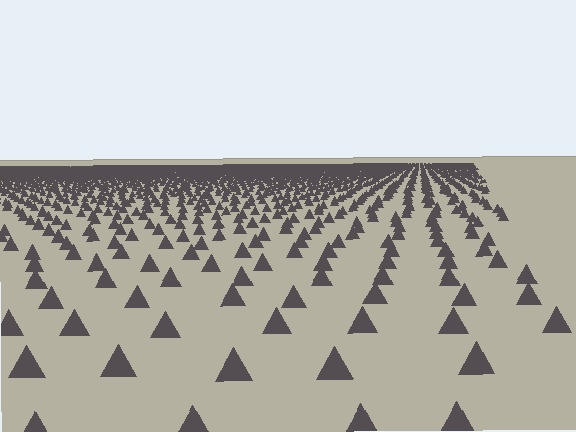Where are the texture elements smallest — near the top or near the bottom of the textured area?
Near the top.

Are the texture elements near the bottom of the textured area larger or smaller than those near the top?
Larger. Near the bottom, elements are closer to the viewer and appear at a bigger on-screen size.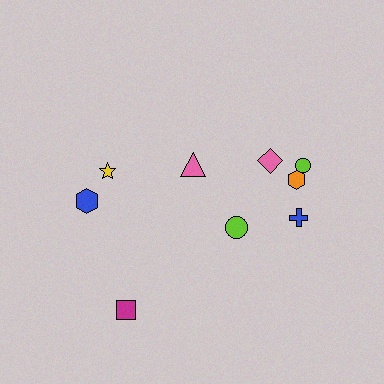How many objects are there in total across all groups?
There are 9 objects.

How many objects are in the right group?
There are 6 objects.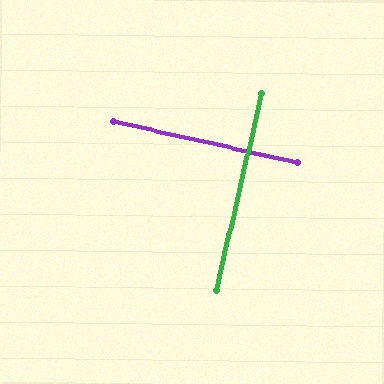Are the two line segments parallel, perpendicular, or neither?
Perpendicular — they meet at approximately 90°.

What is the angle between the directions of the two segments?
Approximately 90 degrees.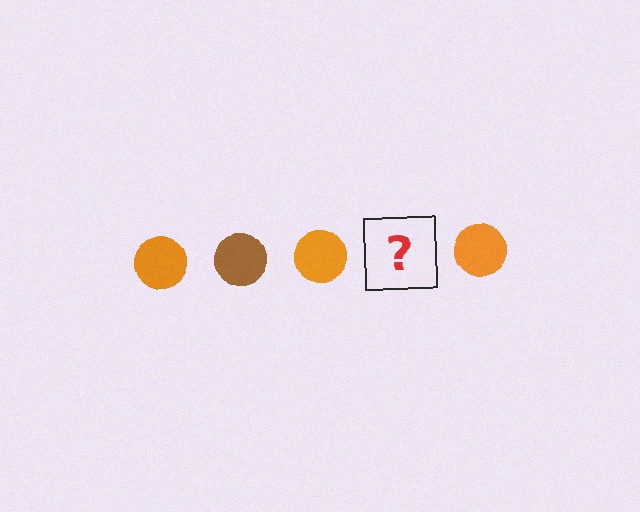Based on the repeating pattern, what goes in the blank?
The blank should be a brown circle.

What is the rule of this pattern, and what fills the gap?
The rule is that the pattern cycles through orange, brown circles. The gap should be filled with a brown circle.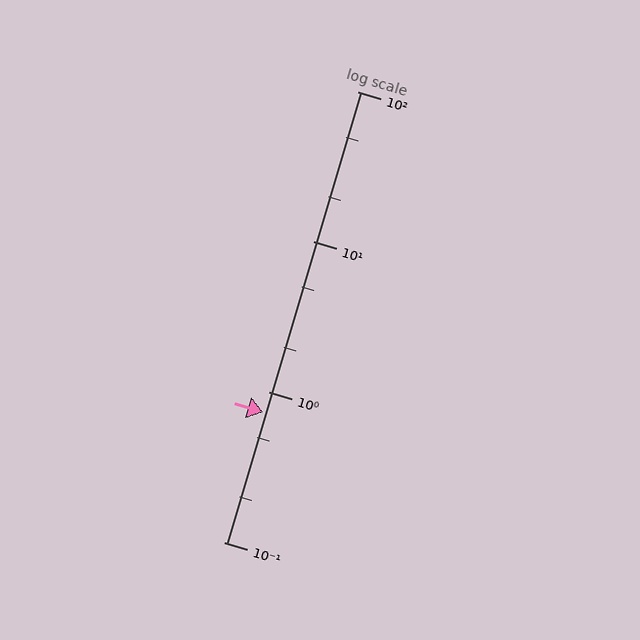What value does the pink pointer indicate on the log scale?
The pointer indicates approximately 0.73.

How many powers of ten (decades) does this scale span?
The scale spans 3 decades, from 0.1 to 100.